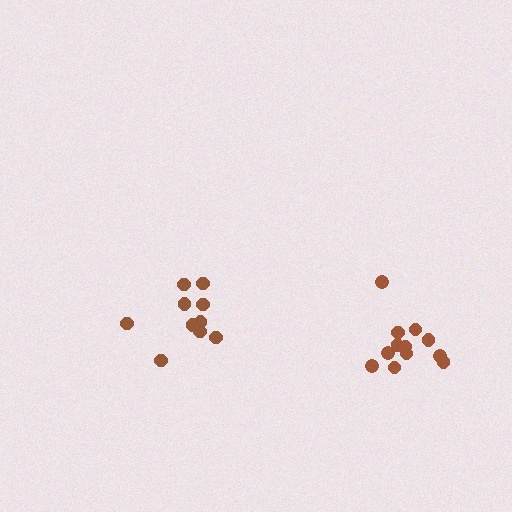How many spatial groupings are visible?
There are 2 spatial groupings.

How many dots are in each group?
Group 1: 10 dots, Group 2: 12 dots (22 total).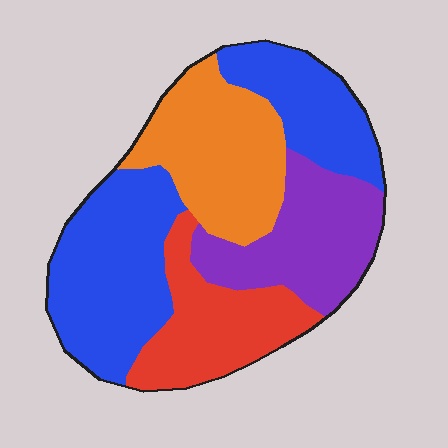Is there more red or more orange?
Orange.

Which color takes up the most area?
Blue, at roughly 40%.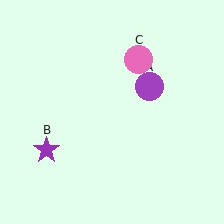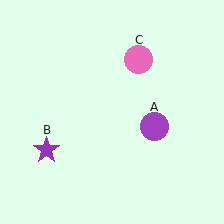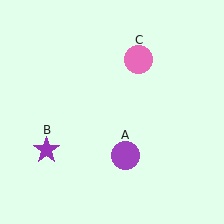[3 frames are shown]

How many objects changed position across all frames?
1 object changed position: purple circle (object A).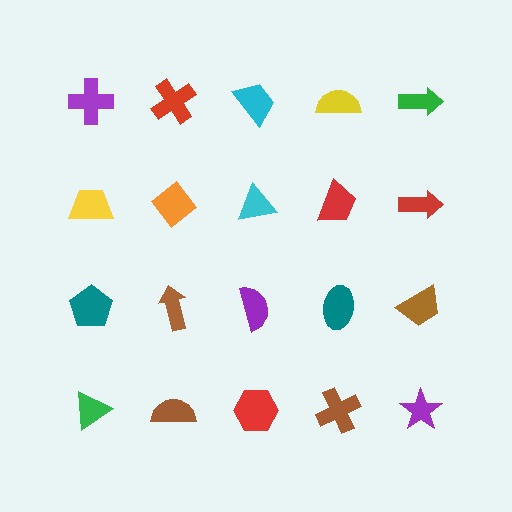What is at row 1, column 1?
A purple cross.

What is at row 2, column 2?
An orange diamond.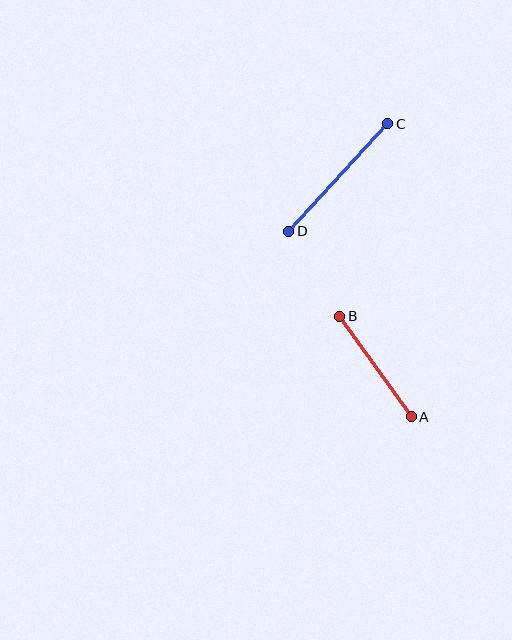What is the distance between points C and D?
The distance is approximately 146 pixels.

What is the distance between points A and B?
The distance is approximately 124 pixels.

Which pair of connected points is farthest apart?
Points C and D are farthest apart.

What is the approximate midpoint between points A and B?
The midpoint is at approximately (376, 366) pixels.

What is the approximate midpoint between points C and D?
The midpoint is at approximately (338, 177) pixels.